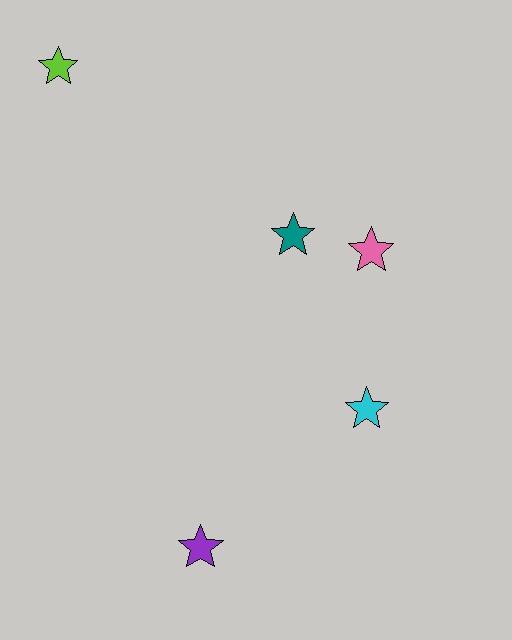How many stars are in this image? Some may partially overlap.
There are 5 stars.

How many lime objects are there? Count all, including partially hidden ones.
There is 1 lime object.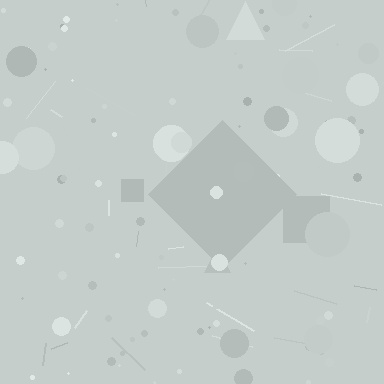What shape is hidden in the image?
A diamond is hidden in the image.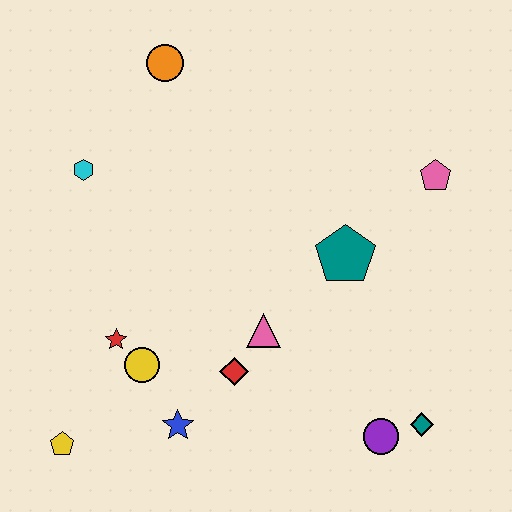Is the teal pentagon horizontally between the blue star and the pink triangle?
No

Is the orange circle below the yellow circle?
No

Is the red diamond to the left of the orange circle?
No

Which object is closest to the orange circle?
The cyan hexagon is closest to the orange circle.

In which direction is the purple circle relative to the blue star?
The purple circle is to the right of the blue star.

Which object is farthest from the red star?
The pink pentagon is farthest from the red star.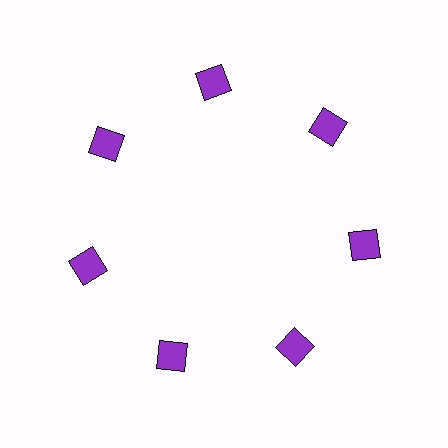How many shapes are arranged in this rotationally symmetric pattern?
There are 7 shapes, arranged in 7 groups of 1.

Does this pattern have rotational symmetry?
Yes, this pattern has 7-fold rotational symmetry. It looks the same after rotating 51 degrees around the center.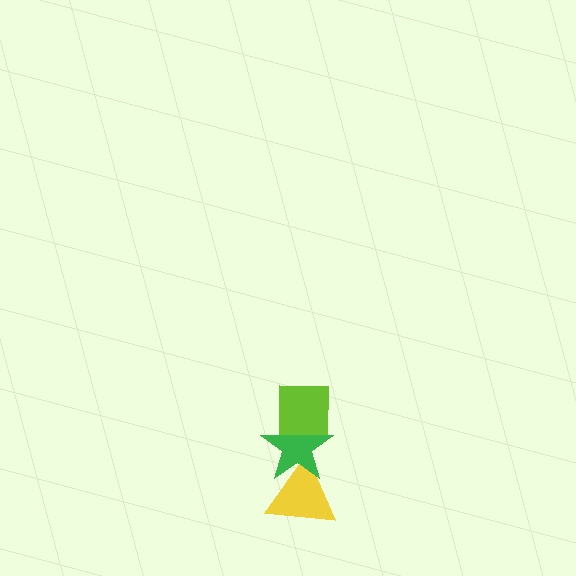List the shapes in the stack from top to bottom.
From top to bottom: the lime square, the green star, the yellow triangle.